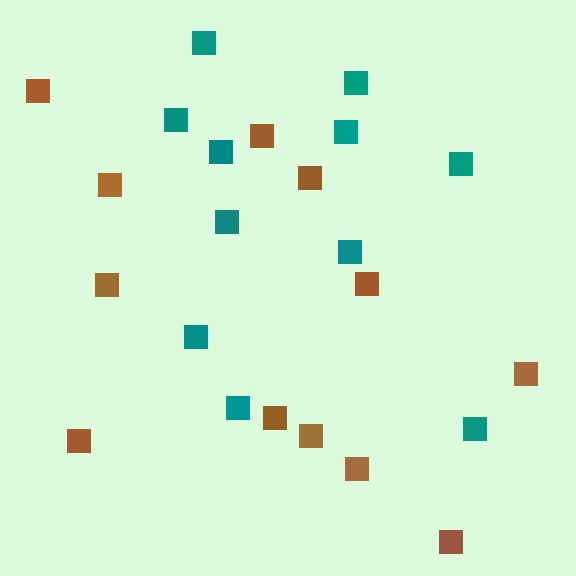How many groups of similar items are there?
There are 2 groups: one group of brown squares (12) and one group of teal squares (11).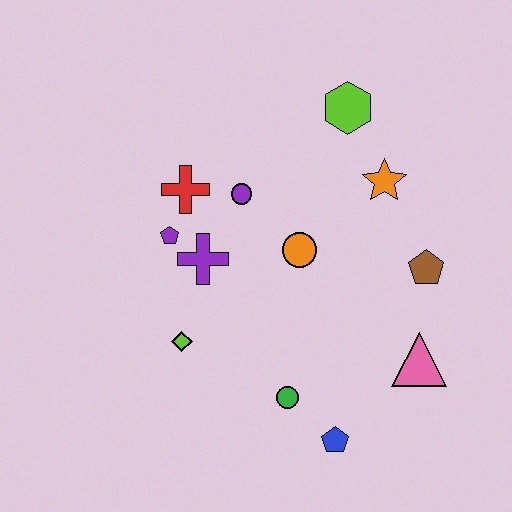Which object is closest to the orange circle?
The purple circle is closest to the orange circle.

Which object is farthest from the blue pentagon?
The lime hexagon is farthest from the blue pentagon.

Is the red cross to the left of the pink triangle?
Yes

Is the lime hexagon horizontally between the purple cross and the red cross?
No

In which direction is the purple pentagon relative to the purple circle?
The purple pentagon is to the left of the purple circle.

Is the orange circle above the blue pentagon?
Yes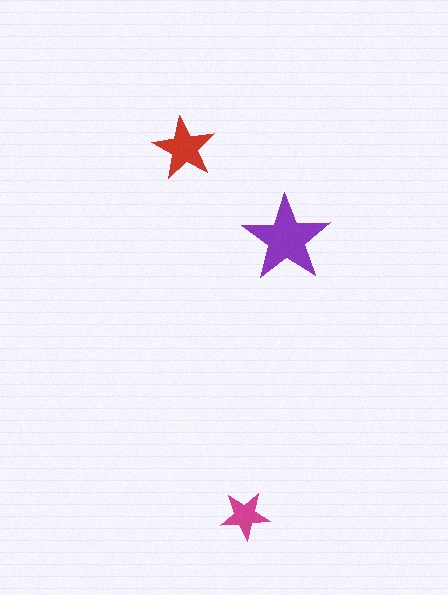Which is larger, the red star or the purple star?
The purple one.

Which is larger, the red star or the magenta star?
The red one.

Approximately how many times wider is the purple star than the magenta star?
About 2 times wider.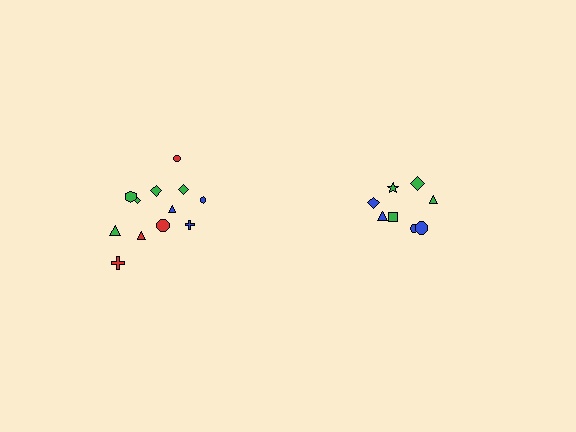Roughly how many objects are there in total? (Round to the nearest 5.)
Roughly 20 objects in total.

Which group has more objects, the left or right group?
The left group.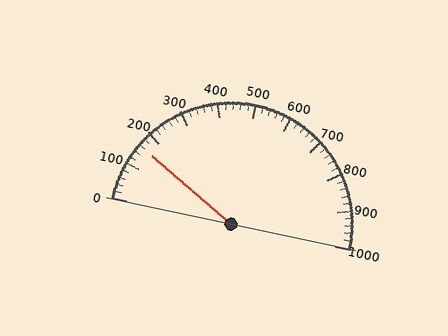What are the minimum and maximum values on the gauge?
The gauge ranges from 0 to 1000.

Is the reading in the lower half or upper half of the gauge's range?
The reading is in the lower half of the range (0 to 1000).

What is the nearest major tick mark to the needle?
The nearest major tick mark is 200.